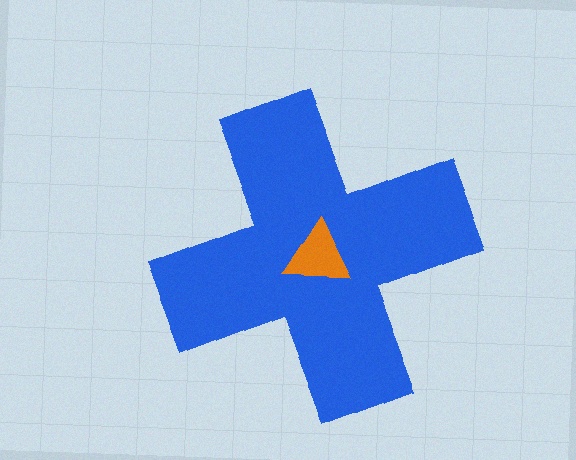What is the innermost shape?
The orange triangle.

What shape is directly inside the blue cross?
The orange triangle.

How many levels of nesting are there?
2.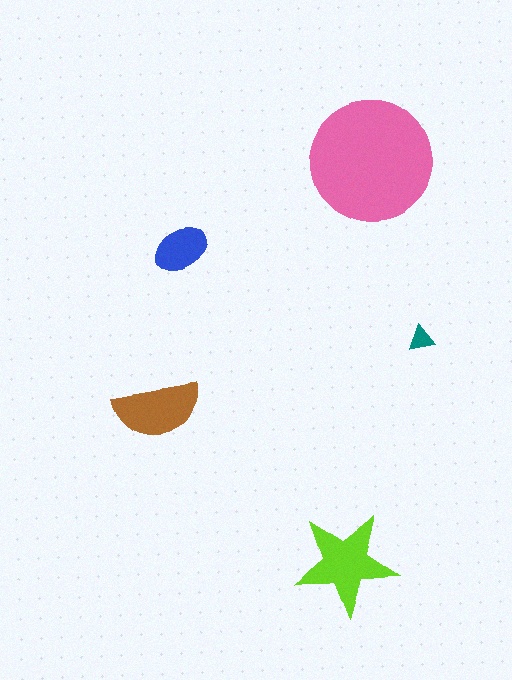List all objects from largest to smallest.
The pink circle, the lime star, the brown semicircle, the blue ellipse, the teal triangle.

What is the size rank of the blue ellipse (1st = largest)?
4th.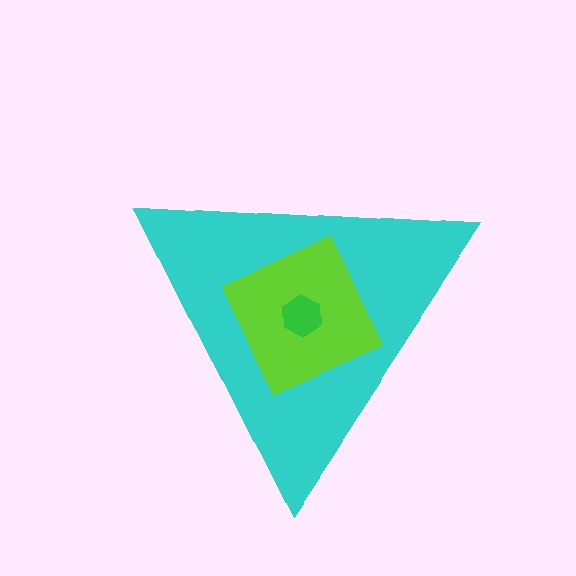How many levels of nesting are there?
3.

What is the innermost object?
The green hexagon.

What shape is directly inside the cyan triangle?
The lime diamond.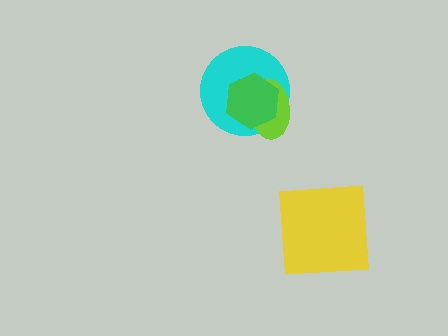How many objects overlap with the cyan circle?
2 objects overlap with the cyan circle.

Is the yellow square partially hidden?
No, no other shape covers it.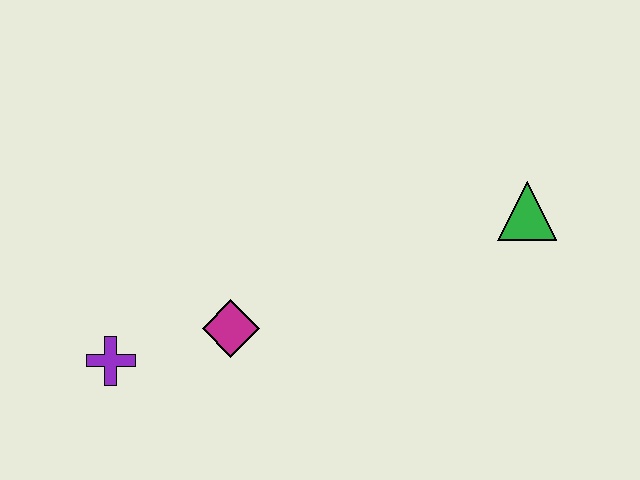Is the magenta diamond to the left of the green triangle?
Yes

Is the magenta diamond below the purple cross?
No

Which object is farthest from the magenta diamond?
The green triangle is farthest from the magenta diamond.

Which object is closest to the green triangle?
The magenta diamond is closest to the green triangle.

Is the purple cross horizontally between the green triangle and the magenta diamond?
No